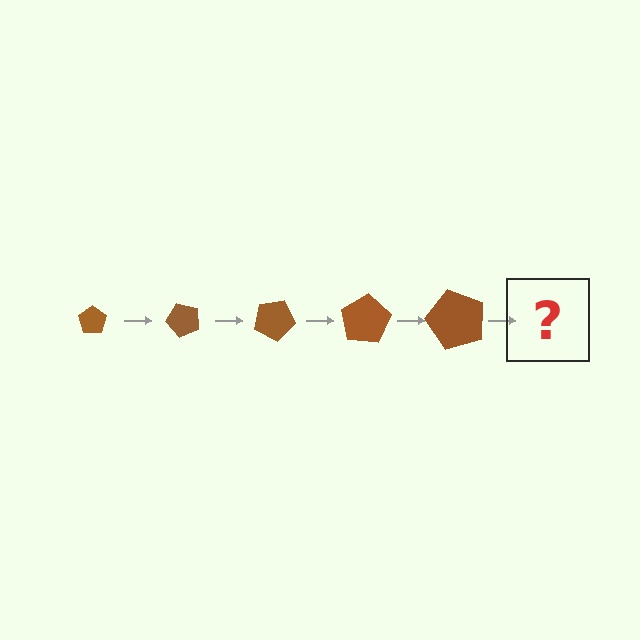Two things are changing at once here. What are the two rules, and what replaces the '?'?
The two rules are that the pentagon grows larger each step and it rotates 50 degrees each step. The '?' should be a pentagon, larger than the previous one and rotated 250 degrees from the start.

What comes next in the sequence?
The next element should be a pentagon, larger than the previous one and rotated 250 degrees from the start.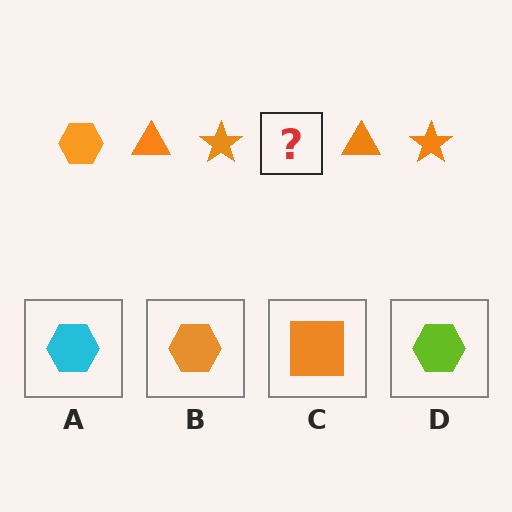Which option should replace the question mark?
Option B.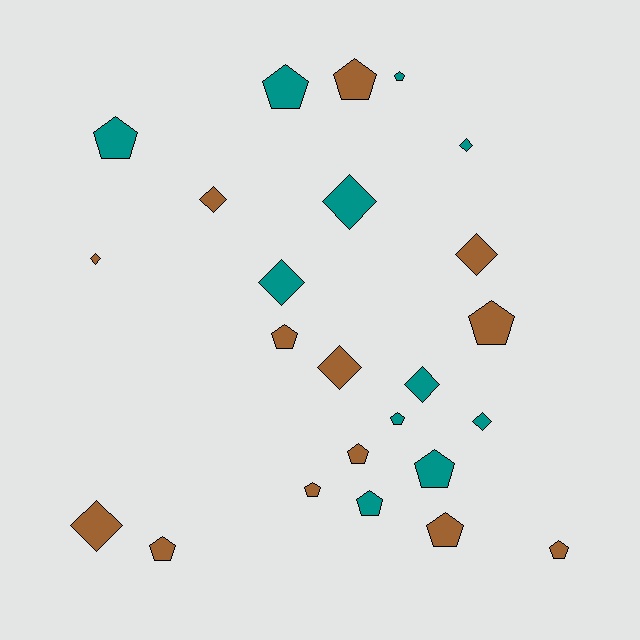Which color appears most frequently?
Brown, with 13 objects.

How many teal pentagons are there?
There are 6 teal pentagons.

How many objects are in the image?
There are 24 objects.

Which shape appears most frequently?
Pentagon, with 14 objects.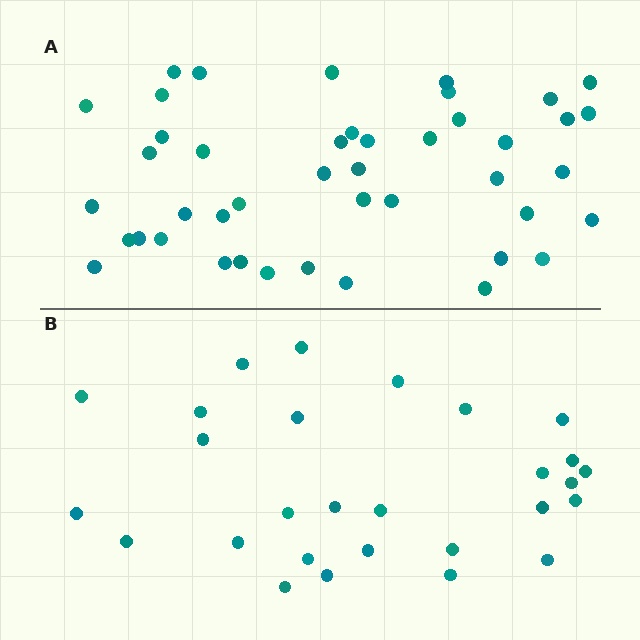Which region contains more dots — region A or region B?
Region A (the top region) has more dots.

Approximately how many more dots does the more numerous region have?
Region A has approximately 15 more dots than region B.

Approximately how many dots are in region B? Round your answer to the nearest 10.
About 30 dots. (The exact count is 28, which rounds to 30.)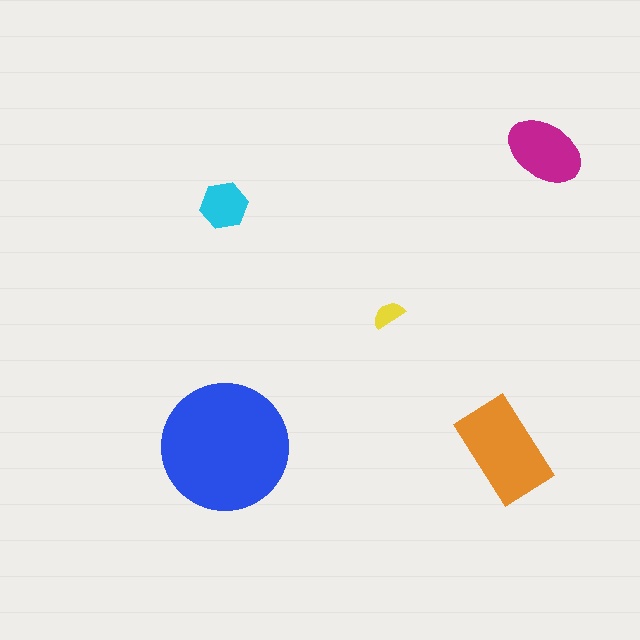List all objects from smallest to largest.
The yellow semicircle, the cyan hexagon, the magenta ellipse, the orange rectangle, the blue circle.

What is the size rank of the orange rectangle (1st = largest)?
2nd.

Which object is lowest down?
The orange rectangle is bottommost.